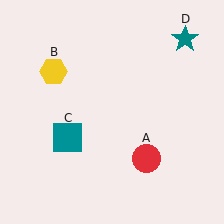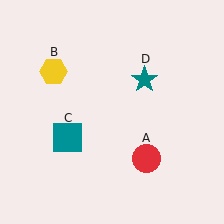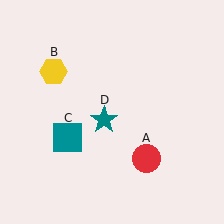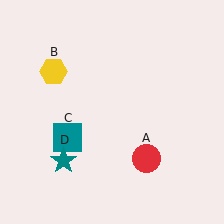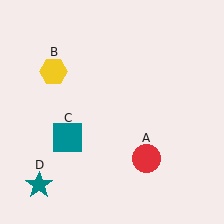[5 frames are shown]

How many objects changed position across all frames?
1 object changed position: teal star (object D).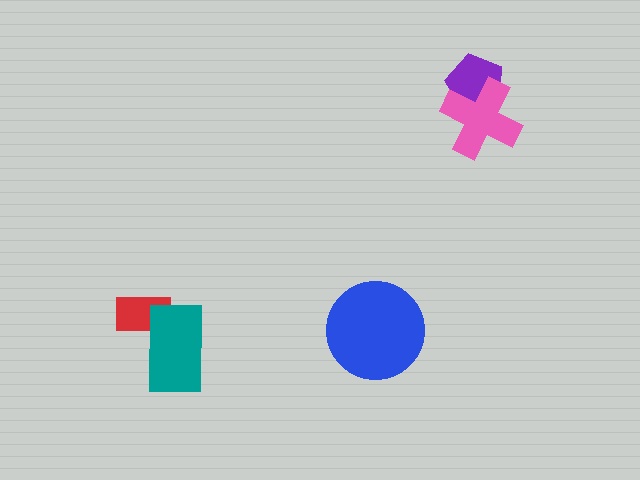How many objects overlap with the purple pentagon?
1 object overlaps with the purple pentagon.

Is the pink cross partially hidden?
No, no other shape covers it.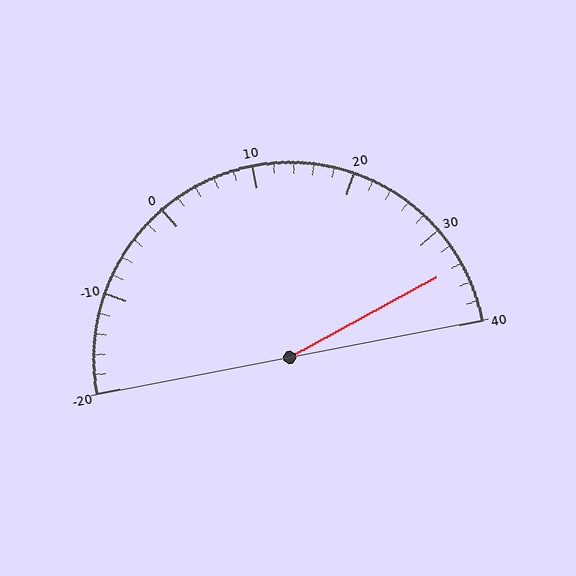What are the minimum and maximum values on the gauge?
The gauge ranges from -20 to 40.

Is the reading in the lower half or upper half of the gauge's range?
The reading is in the upper half of the range (-20 to 40).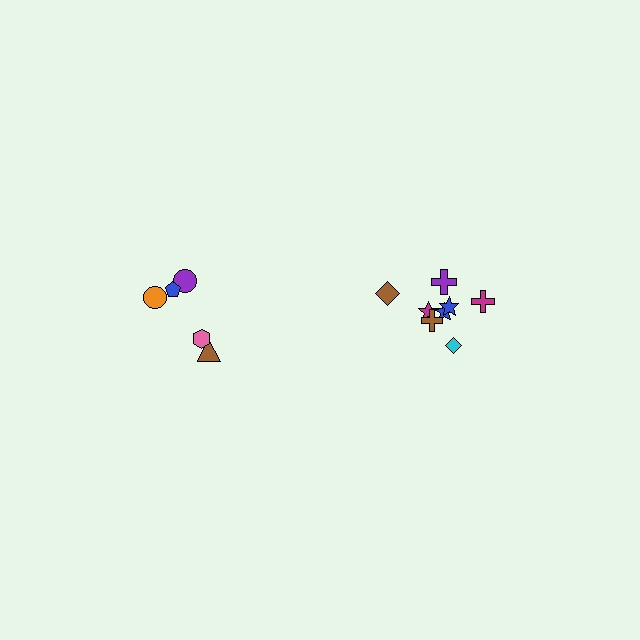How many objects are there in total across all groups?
There are 13 objects.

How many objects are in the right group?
There are 8 objects.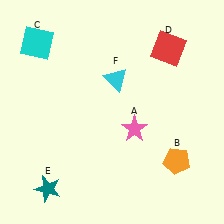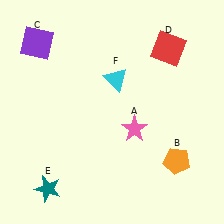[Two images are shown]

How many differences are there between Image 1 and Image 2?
There is 1 difference between the two images.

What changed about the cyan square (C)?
In Image 1, C is cyan. In Image 2, it changed to purple.